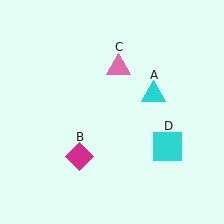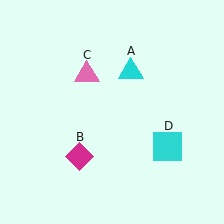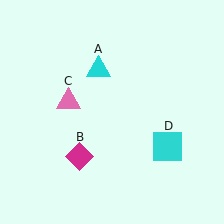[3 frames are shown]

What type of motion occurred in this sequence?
The cyan triangle (object A), pink triangle (object C) rotated counterclockwise around the center of the scene.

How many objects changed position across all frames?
2 objects changed position: cyan triangle (object A), pink triangle (object C).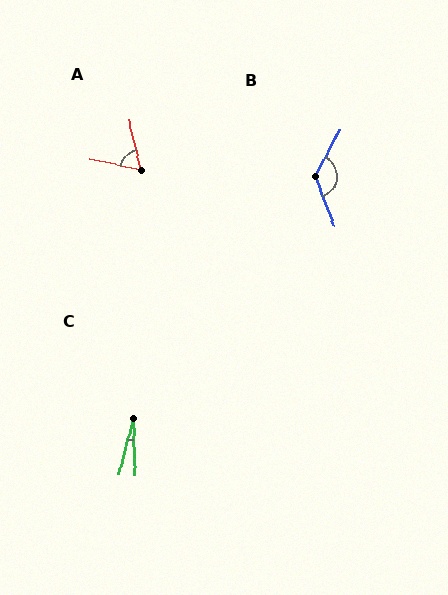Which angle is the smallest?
C, at approximately 17 degrees.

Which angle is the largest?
B, at approximately 131 degrees.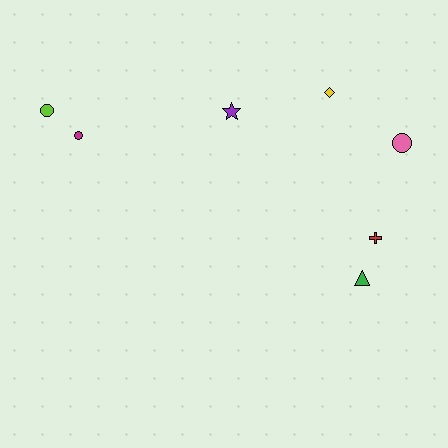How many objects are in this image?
There are 7 objects.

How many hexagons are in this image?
There are no hexagons.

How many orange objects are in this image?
There are no orange objects.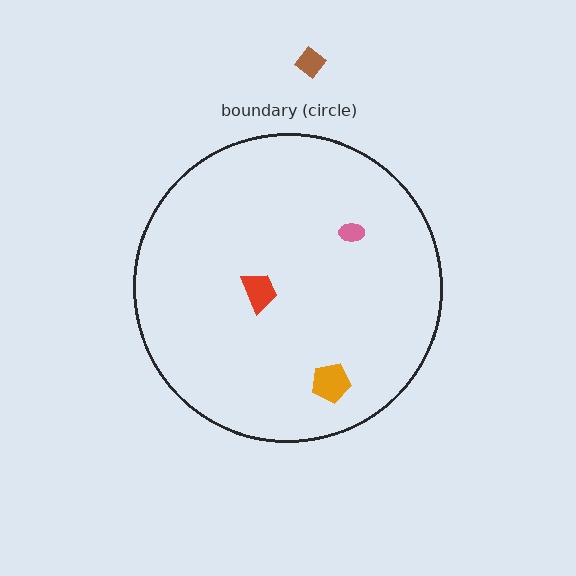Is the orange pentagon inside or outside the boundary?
Inside.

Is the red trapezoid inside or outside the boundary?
Inside.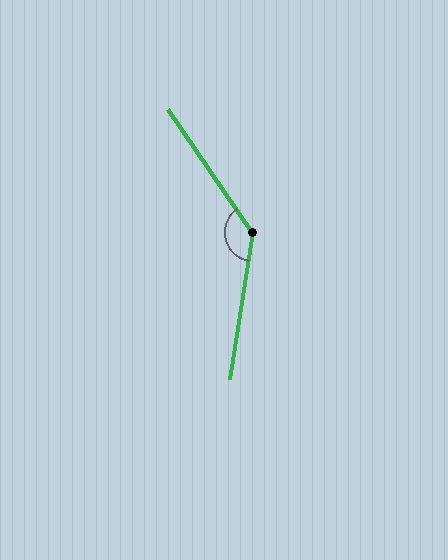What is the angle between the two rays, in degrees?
Approximately 137 degrees.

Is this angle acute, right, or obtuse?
It is obtuse.